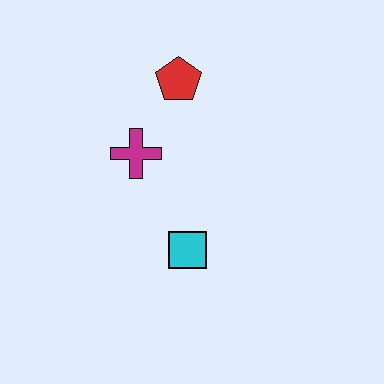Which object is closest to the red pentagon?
The magenta cross is closest to the red pentagon.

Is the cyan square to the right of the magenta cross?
Yes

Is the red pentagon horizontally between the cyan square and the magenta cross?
Yes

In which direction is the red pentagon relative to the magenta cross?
The red pentagon is above the magenta cross.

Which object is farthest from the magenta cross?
The cyan square is farthest from the magenta cross.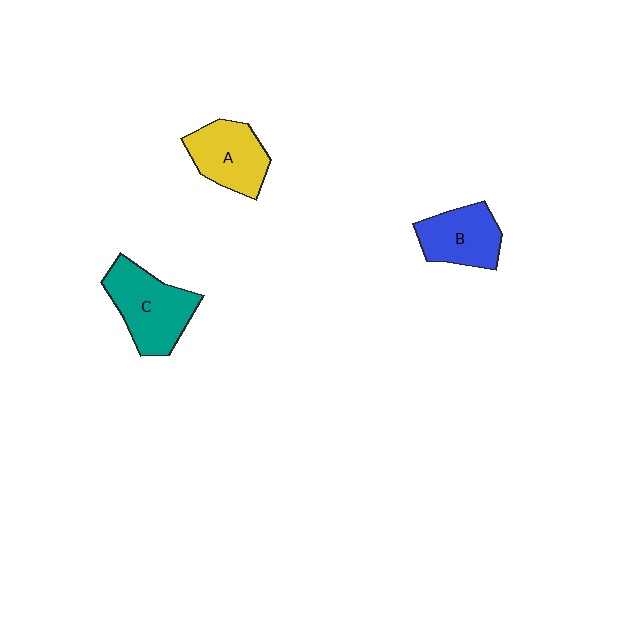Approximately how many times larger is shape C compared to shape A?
Approximately 1.2 times.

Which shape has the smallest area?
Shape B (blue).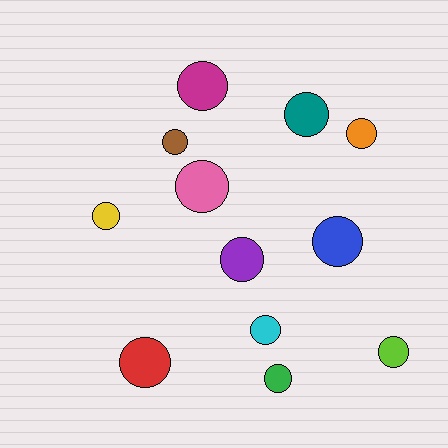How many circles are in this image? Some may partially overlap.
There are 12 circles.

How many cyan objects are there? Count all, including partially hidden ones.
There is 1 cyan object.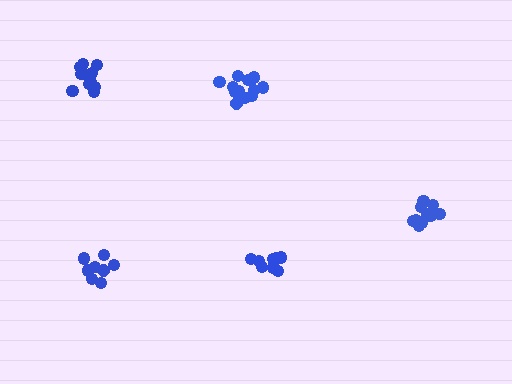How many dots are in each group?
Group 1: 9 dots, Group 2: 12 dots, Group 3: 9 dots, Group 4: 11 dots, Group 5: 12 dots (53 total).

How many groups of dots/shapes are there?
There are 5 groups.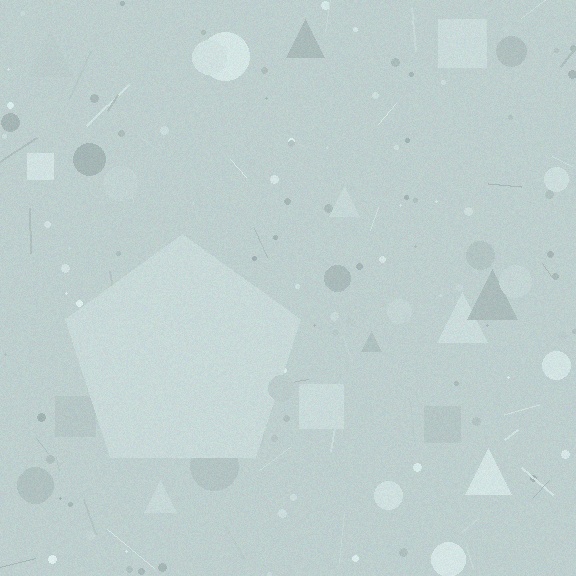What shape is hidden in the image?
A pentagon is hidden in the image.